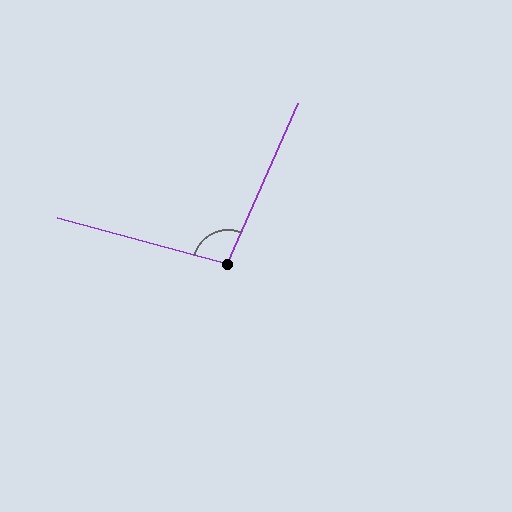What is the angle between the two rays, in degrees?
Approximately 98 degrees.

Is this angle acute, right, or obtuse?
It is obtuse.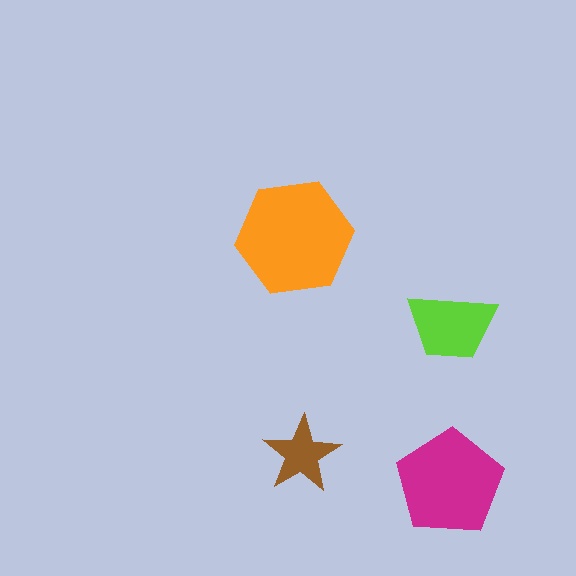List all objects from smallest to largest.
The brown star, the lime trapezoid, the magenta pentagon, the orange hexagon.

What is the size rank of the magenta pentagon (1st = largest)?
2nd.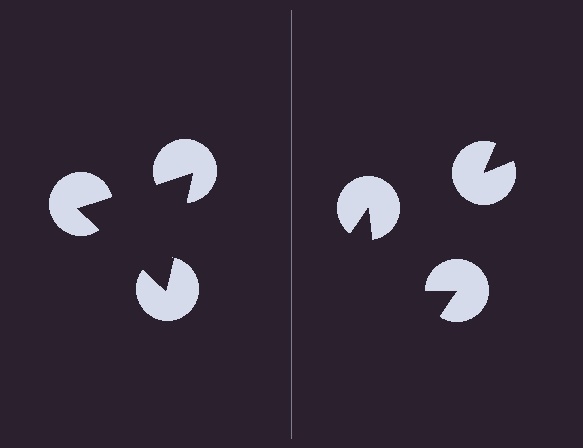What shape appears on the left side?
An illusory triangle.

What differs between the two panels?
The pac-man discs are positioned identically on both sides; only the wedge orientations differ. On the left they align to a triangle; on the right they are misaligned.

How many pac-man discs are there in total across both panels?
6 — 3 on each side.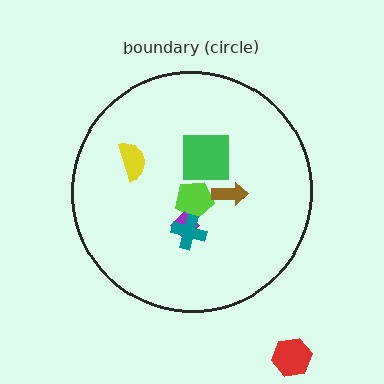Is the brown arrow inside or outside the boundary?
Inside.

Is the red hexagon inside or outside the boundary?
Outside.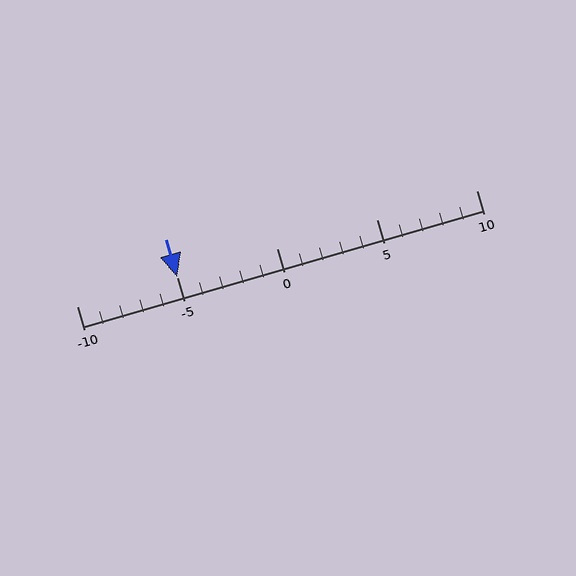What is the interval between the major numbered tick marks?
The major tick marks are spaced 5 units apart.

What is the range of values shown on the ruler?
The ruler shows values from -10 to 10.